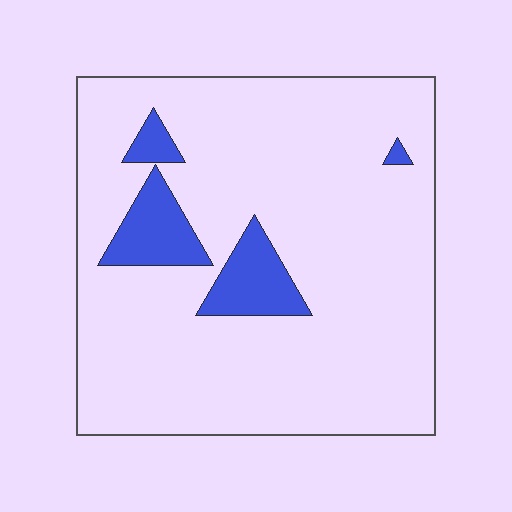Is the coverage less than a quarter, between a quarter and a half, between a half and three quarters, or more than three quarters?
Less than a quarter.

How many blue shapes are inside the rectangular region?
4.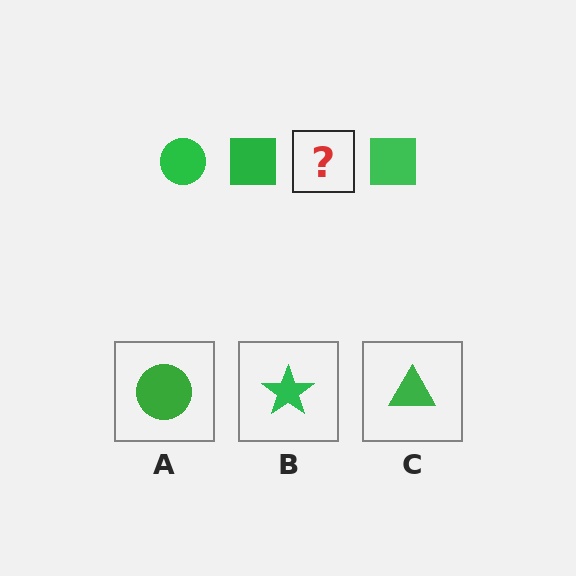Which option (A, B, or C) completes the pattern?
A.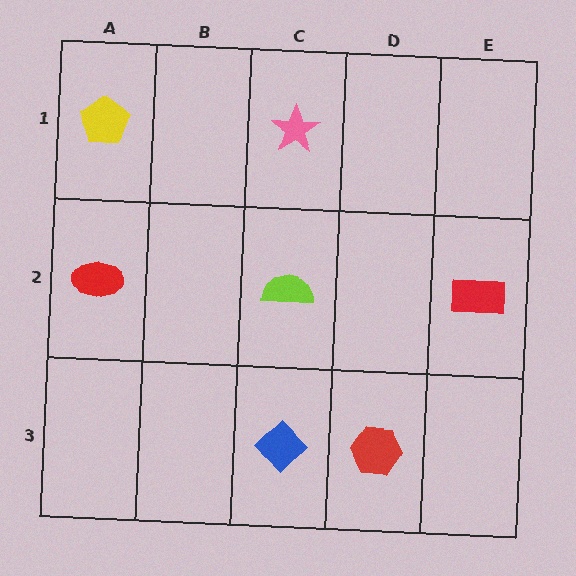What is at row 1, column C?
A pink star.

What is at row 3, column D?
A red hexagon.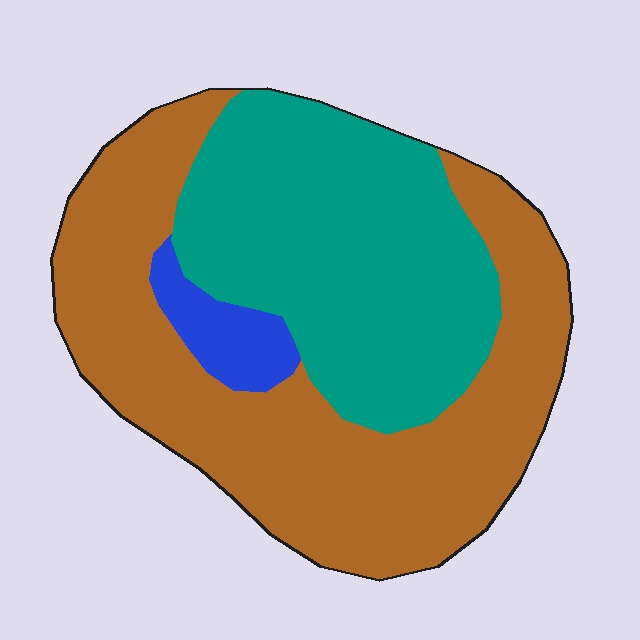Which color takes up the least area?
Blue, at roughly 5%.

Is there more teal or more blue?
Teal.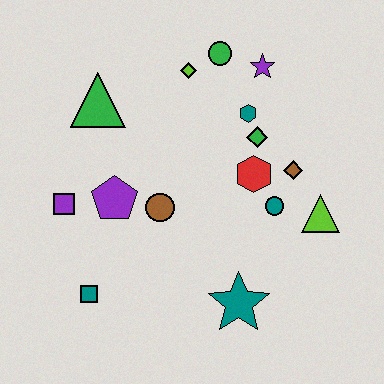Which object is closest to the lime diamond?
The green circle is closest to the lime diamond.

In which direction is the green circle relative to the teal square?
The green circle is above the teal square.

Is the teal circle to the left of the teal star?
No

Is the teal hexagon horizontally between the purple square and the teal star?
No